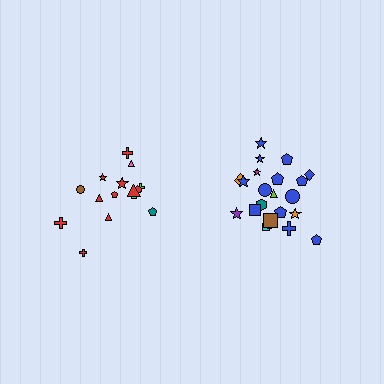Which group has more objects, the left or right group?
The right group.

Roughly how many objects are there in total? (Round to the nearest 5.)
Roughly 35 objects in total.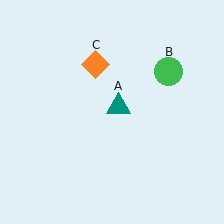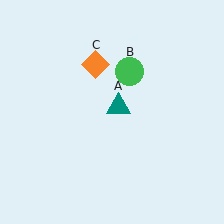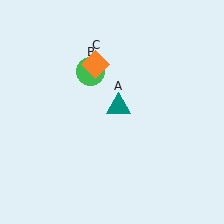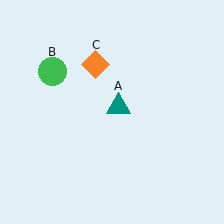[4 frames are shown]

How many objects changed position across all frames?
1 object changed position: green circle (object B).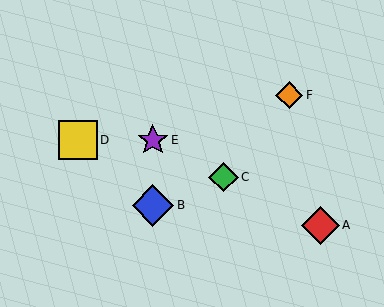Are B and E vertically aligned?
Yes, both are at x≈153.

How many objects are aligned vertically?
2 objects (B, E) are aligned vertically.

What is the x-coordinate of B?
Object B is at x≈153.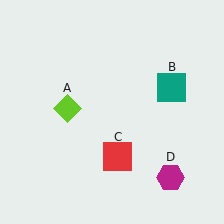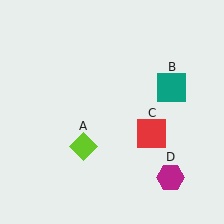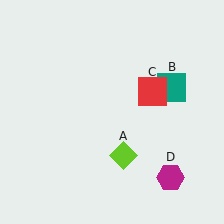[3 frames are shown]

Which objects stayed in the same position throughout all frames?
Teal square (object B) and magenta hexagon (object D) remained stationary.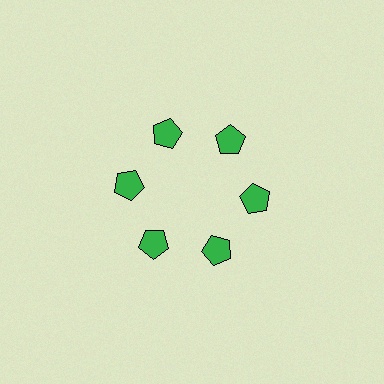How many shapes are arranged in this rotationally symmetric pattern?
There are 6 shapes, arranged in 6 groups of 1.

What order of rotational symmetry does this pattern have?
This pattern has 6-fold rotational symmetry.